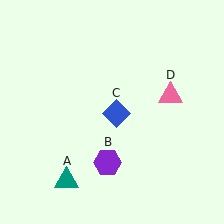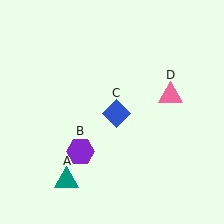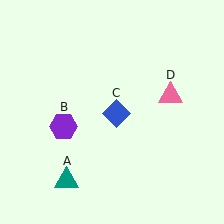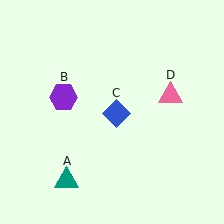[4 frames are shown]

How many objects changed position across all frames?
1 object changed position: purple hexagon (object B).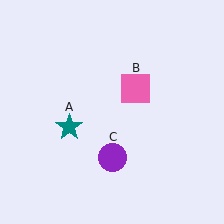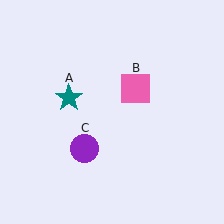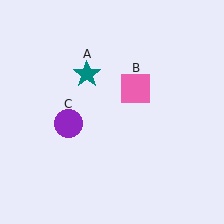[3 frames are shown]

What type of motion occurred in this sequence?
The teal star (object A), purple circle (object C) rotated clockwise around the center of the scene.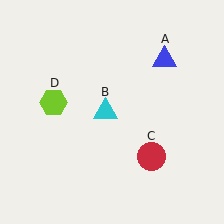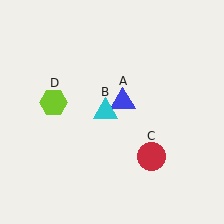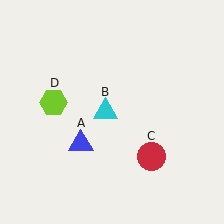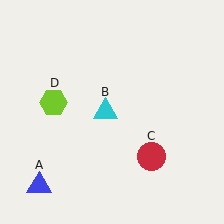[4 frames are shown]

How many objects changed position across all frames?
1 object changed position: blue triangle (object A).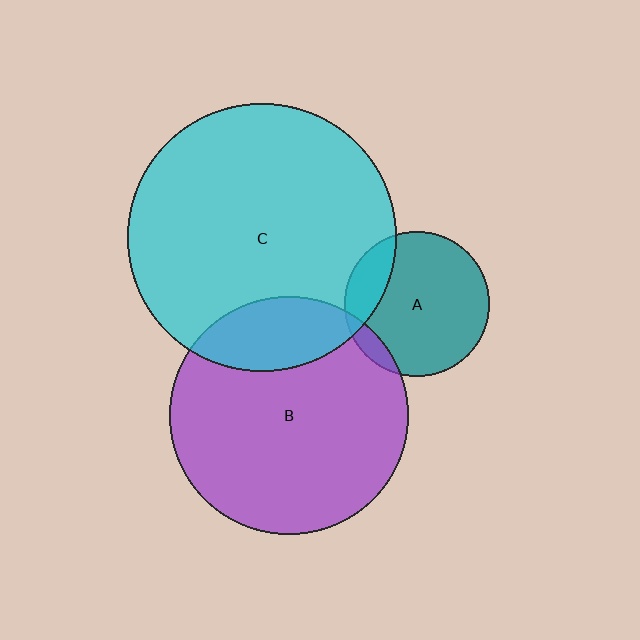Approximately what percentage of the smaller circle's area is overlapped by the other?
Approximately 10%.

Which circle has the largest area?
Circle C (cyan).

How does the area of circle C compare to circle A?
Approximately 3.5 times.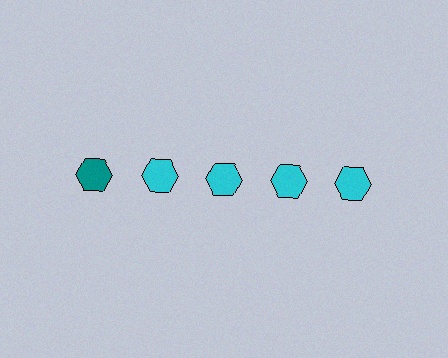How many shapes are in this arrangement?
There are 5 shapes arranged in a grid pattern.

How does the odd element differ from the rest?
It has a different color: teal instead of cyan.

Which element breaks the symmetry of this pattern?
The teal hexagon in the top row, leftmost column breaks the symmetry. All other shapes are cyan hexagons.